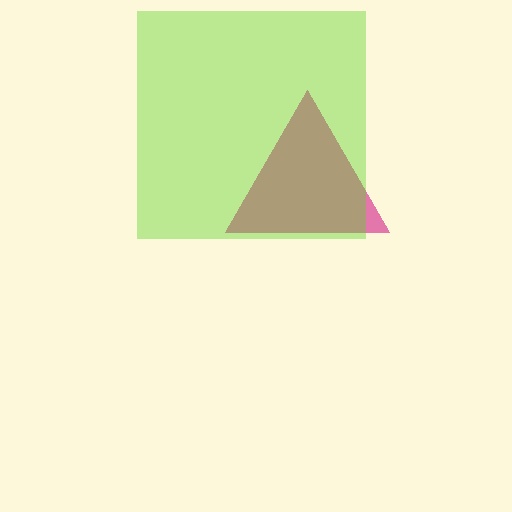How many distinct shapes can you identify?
There are 2 distinct shapes: a magenta triangle, a lime square.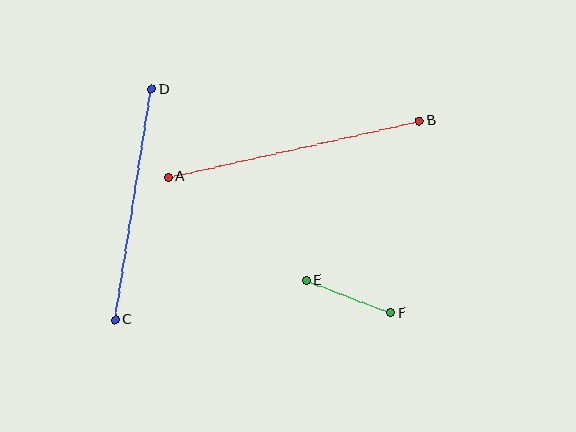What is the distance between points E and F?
The distance is approximately 91 pixels.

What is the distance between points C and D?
The distance is approximately 234 pixels.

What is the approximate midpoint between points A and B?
The midpoint is at approximately (294, 149) pixels.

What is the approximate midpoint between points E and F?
The midpoint is at approximately (348, 297) pixels.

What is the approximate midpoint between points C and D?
The midpoint is at approximately (133, 204) pixels.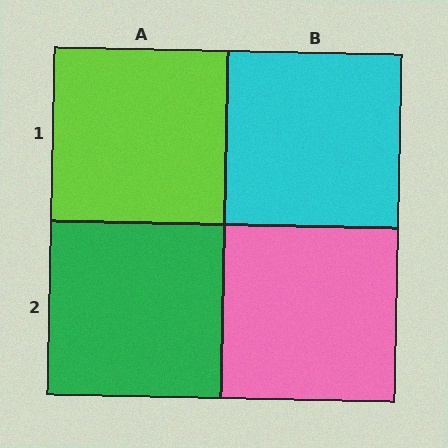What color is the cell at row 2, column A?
Green.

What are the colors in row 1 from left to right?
Lime, cyan.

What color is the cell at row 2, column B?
Pink.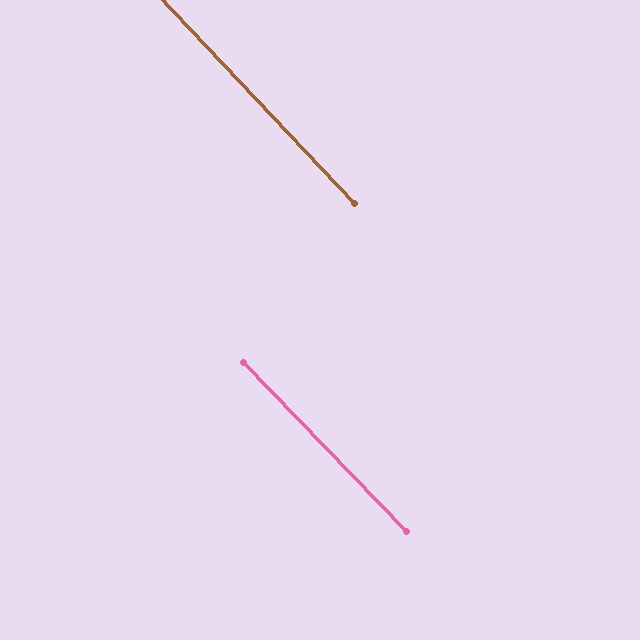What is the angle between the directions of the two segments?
Approximately 1 degree.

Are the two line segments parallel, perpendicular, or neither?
Parallel — their directions differ by only 0.8°.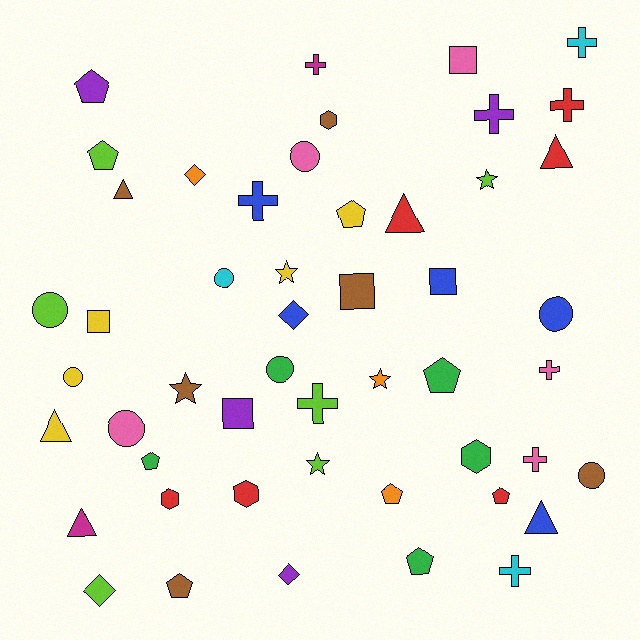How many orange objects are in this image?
There are 3 orange objects.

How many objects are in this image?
There are 50 objects.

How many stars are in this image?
There are 5 stars.